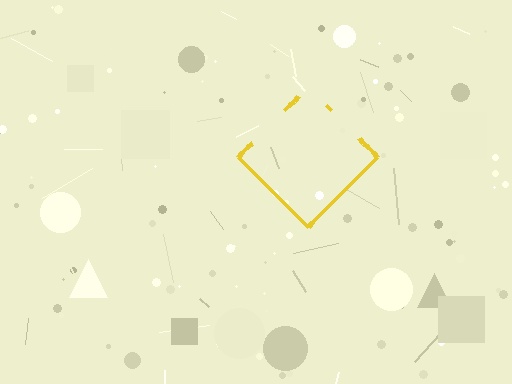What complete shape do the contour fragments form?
The contour fragments form a diamond.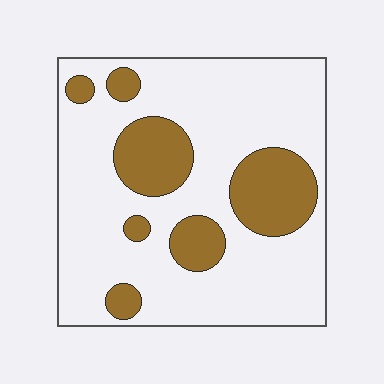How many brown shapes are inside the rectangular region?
7.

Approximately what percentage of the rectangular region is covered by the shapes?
Approximately 25%.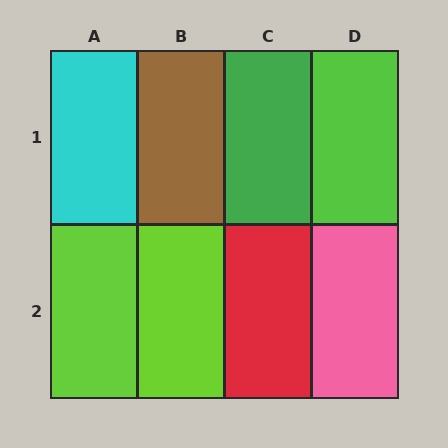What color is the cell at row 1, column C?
Green.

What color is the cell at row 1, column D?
Lime.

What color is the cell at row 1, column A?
Cyan.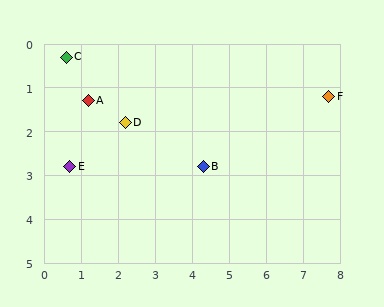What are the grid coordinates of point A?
Point A is at approximately (1.2, 1.3).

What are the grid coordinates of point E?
Point E is at approximately (0.7, 2.8).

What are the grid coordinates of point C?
Point C is at approximately (0.6, 0.3).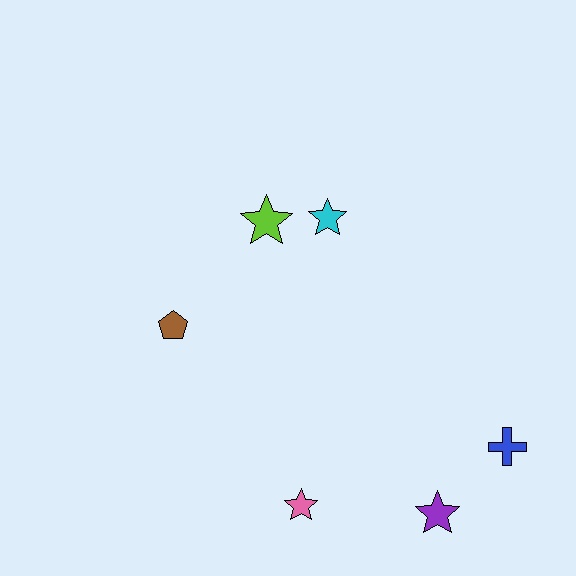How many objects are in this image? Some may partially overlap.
There are 6 objects.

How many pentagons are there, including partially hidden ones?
There is 1 pentagon.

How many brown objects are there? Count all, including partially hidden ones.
There is 1 brown object.